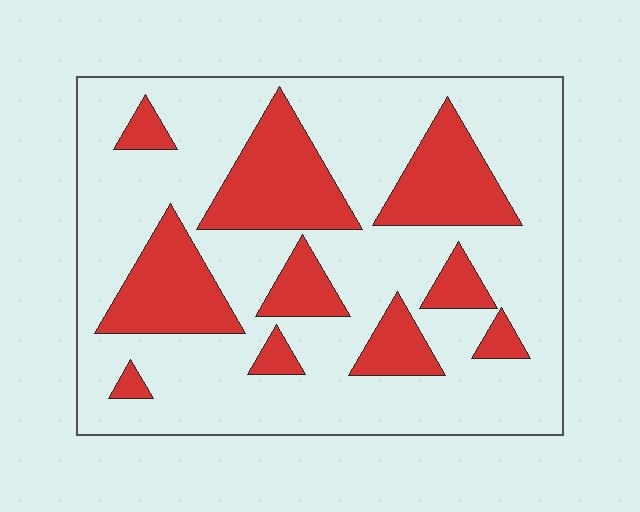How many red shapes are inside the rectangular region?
10.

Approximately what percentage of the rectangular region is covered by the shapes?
Approximately 30%.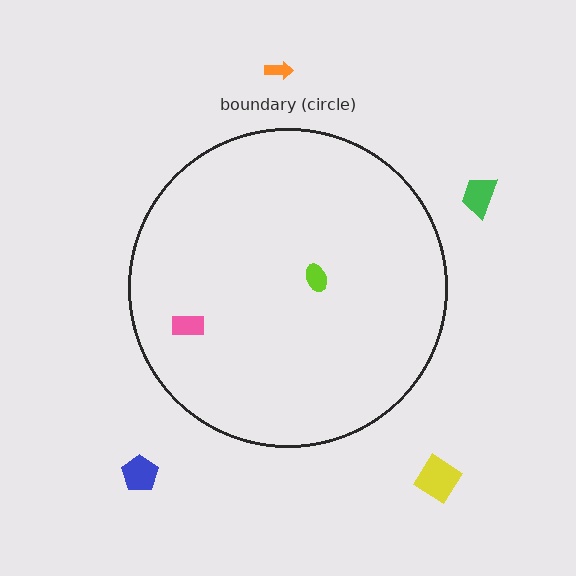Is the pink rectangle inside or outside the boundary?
Inside.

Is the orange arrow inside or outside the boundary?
Outside.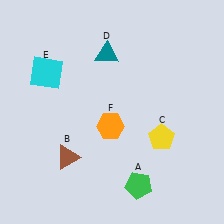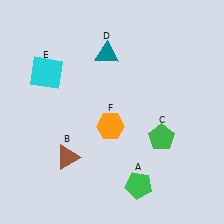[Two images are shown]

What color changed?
The pentagon (C) changed from yellow in Image 1 to green in Image 2.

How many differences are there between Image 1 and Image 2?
There is 1 difference between the two images.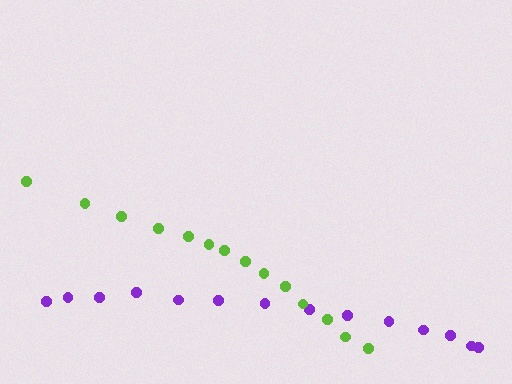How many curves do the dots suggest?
There are 2 distinct paths.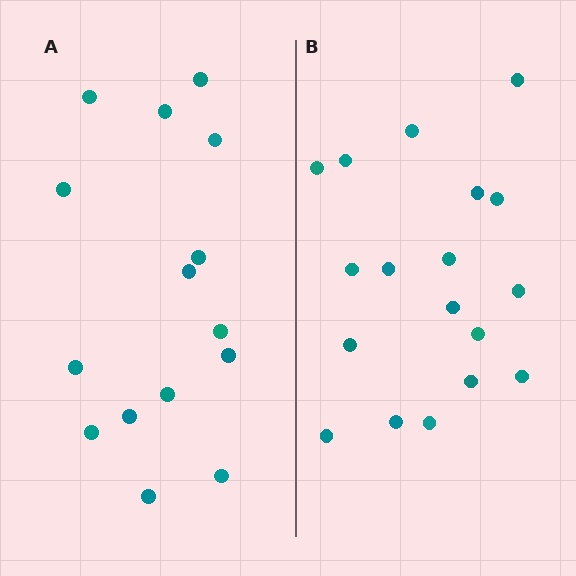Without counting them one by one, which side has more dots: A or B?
Region B (the right region) has more dots.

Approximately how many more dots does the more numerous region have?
Region B has just a few more — roughly 2 or 3 more dots than region A.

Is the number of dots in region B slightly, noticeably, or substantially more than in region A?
Region B has only slightly more — the two regions are fairly close. The ratio is roughly 1.2 to 1.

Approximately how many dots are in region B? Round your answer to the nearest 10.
About 20 dots. (The exact count is 18, which rounds to 20.)